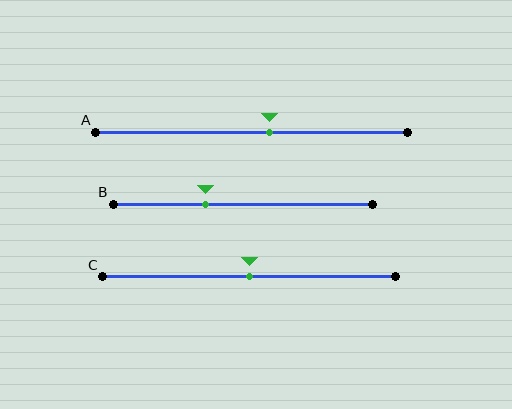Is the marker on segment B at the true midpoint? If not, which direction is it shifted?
No, the marker on segment B is shifted to the left by about 15% of the segment length.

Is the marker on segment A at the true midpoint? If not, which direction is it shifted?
No, the marker on segment A is shifted to the right by about 6% of the segment length.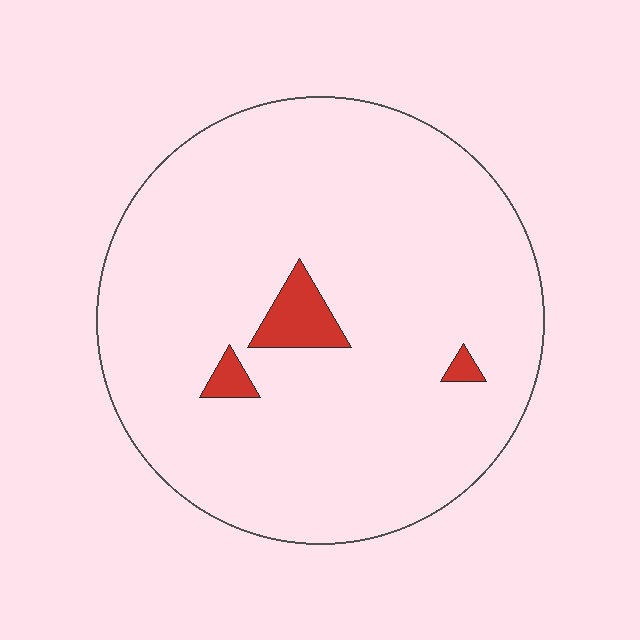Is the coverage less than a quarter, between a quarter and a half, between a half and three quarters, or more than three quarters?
Less than a quarter.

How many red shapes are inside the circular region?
3.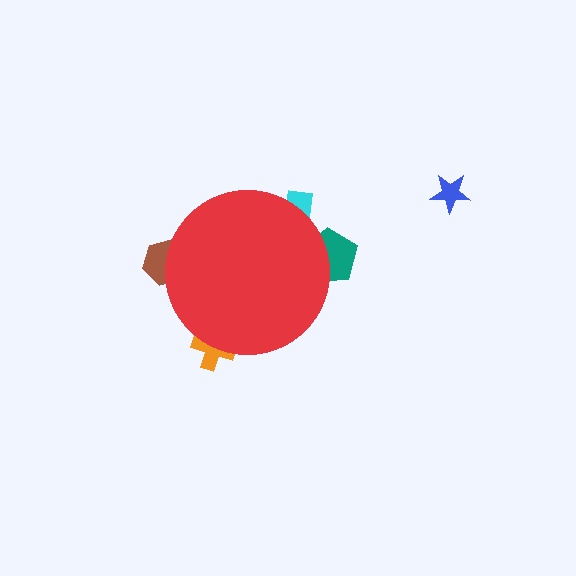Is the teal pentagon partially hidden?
Yes, the teal pentagon is partially hidden behind the red circle.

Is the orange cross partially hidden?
Yes, the orange cross is partially hidden behind the red circle.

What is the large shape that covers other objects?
A red circle.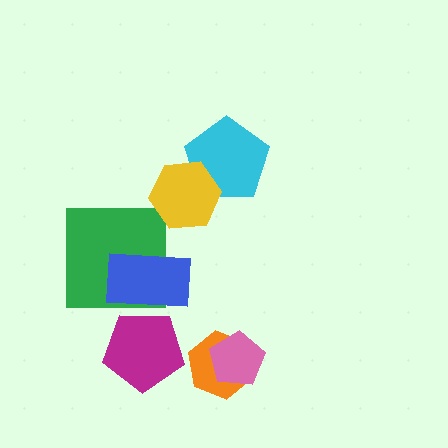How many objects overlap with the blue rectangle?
2 objects overlap with the blue rectangle.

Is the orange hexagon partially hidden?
Yes, it is partially covered by another shape.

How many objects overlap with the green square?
1 object overlaps with the green square.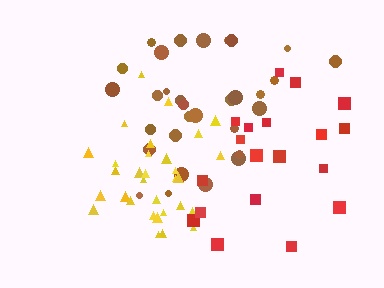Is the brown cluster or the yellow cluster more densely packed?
Yellow.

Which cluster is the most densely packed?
Yellow.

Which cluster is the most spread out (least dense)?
Red.